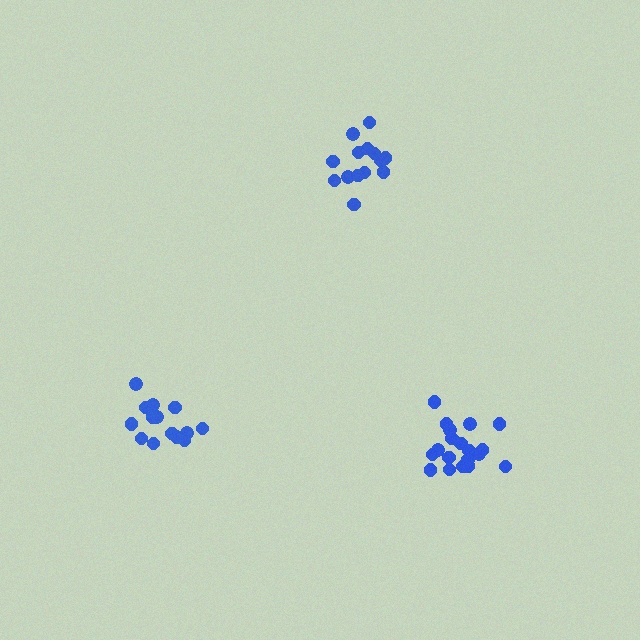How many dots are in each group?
Group 1: 14 dots, Group 2: 14 dots, Group 3: 19 dots (47 total).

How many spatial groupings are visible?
There are 3 spatial groupings.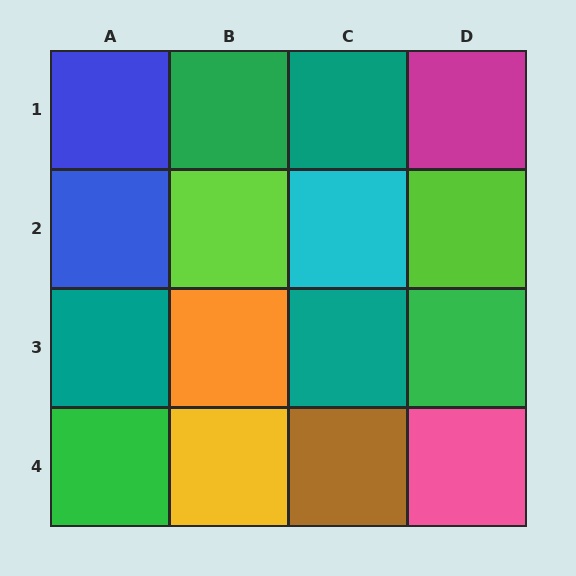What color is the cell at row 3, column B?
Orange.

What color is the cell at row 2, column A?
Blue.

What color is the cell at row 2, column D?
Lime.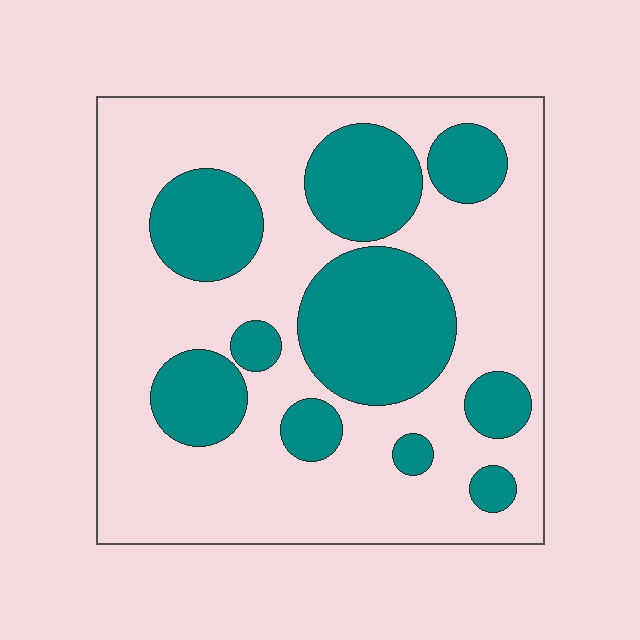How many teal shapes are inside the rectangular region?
10.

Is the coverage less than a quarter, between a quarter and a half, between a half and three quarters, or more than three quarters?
Between a quarter and a half.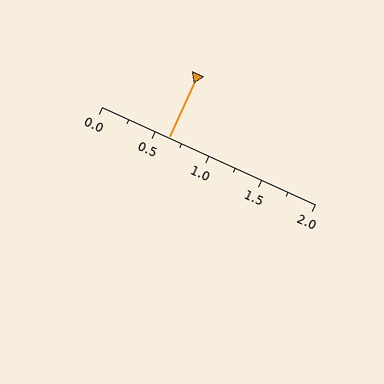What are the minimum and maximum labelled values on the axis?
The axis runs from 0.0 to 2.0.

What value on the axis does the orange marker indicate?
The marker indicates approximately 0.62.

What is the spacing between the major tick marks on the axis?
The major ticks are spaced 0.5 apart.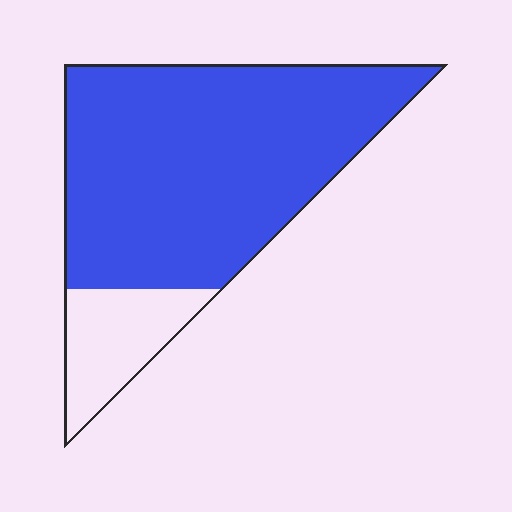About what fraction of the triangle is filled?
About five sixths (5/6).